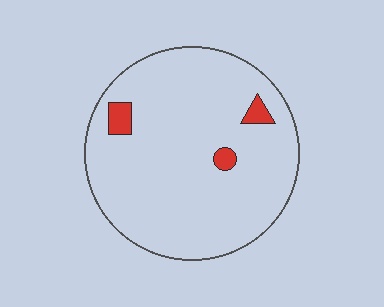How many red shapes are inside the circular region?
3.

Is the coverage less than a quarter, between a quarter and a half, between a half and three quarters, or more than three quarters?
Less than a quarter.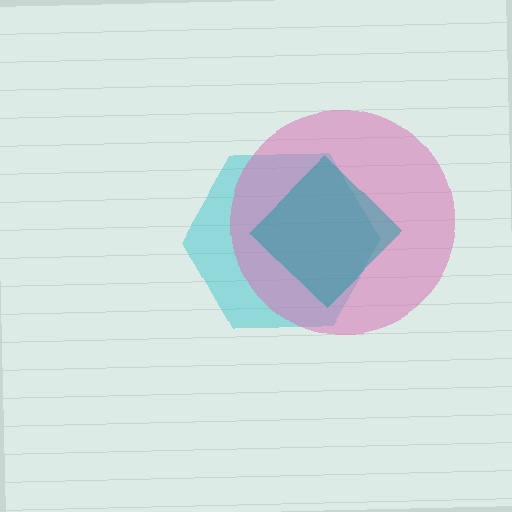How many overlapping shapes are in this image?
There are 3 overlapping shapes in the image.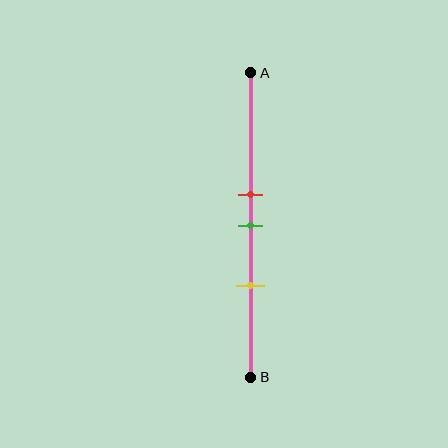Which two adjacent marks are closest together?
The red and green marks are the closest adjacent pair.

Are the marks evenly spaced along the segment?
Yes, the marks are approximately evenly spaced.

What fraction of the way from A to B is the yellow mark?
The yellow mark is approximately 70% (0.7) of the way from A to B.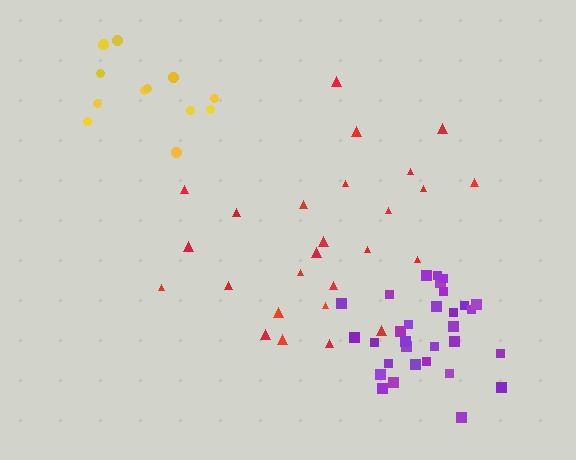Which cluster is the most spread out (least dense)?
Red.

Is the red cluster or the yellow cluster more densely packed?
Yellow.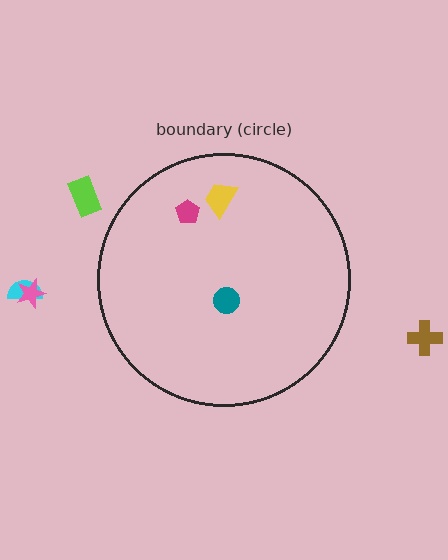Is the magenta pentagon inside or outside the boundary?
Inside.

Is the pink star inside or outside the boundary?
Outside.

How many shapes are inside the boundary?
3 inside, 4 outside.